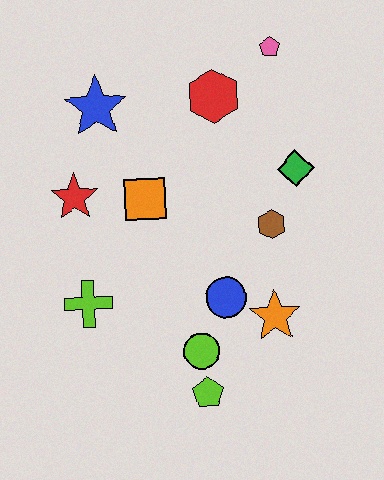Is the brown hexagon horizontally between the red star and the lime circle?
No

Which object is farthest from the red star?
The pink pentagon is farthest from the red star.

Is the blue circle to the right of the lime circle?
Yes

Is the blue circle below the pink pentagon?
Yes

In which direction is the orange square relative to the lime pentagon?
The orange square is above the lime pentagon.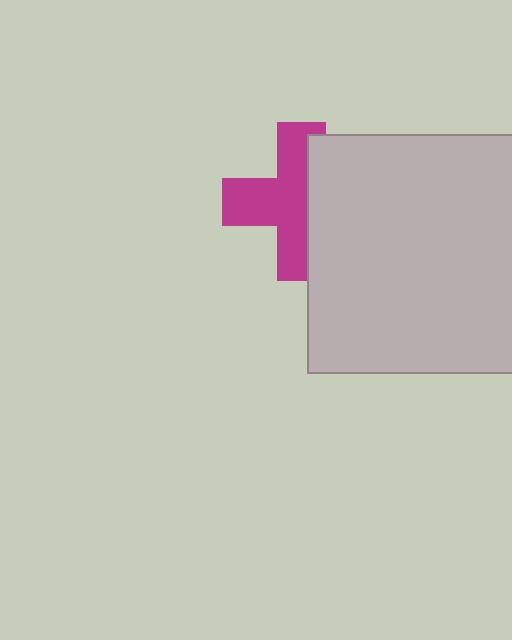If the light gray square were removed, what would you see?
You would see the complete magenta cross.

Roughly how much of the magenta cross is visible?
About half of it is visible (roughly 59%).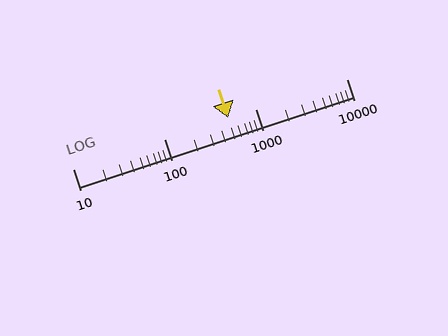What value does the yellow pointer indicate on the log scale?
The pointer indicates approximately 510.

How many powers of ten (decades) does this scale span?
The scale spans 3 decades, from 10 to 10000.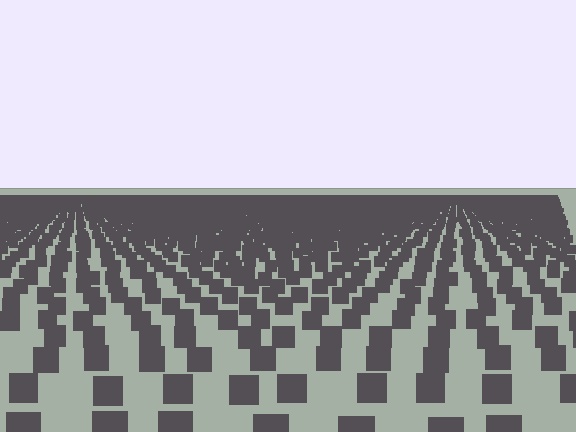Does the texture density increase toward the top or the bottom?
Density increases toward the top.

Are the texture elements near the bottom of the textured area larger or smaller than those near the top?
Larger. Near the bottom, elements are closer to the viewer and appear at a bigger on-screen size.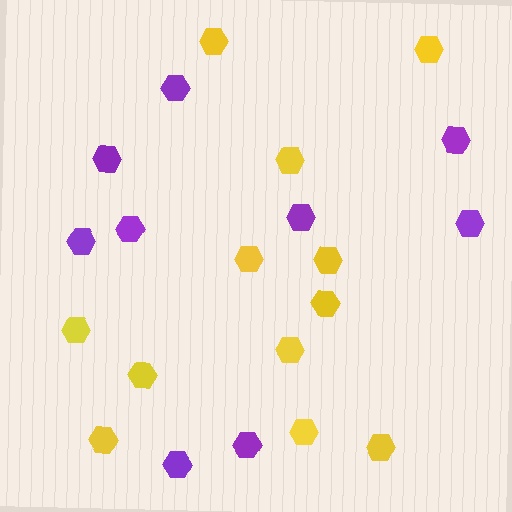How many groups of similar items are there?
There are 2 groups: one group of yellow hexagons (12) and one group of purple hexagons (9).